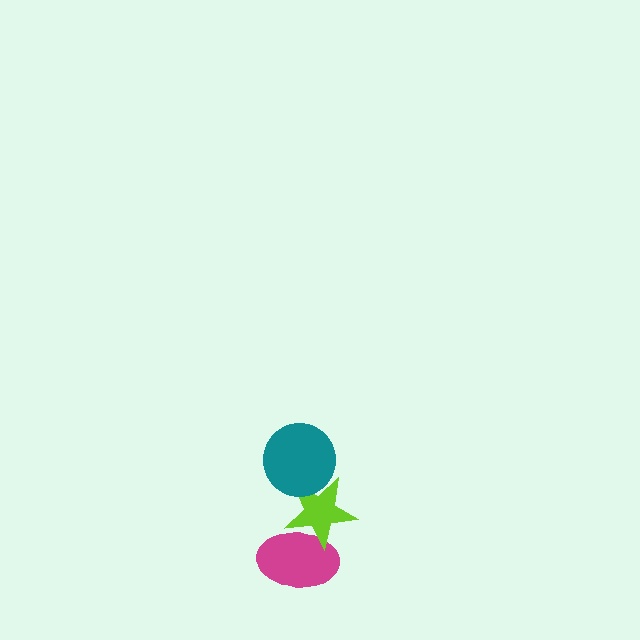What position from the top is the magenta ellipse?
The magenta ellipse is 3rd from the top.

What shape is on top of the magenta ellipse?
The lime star is on top of the magenta ellipse.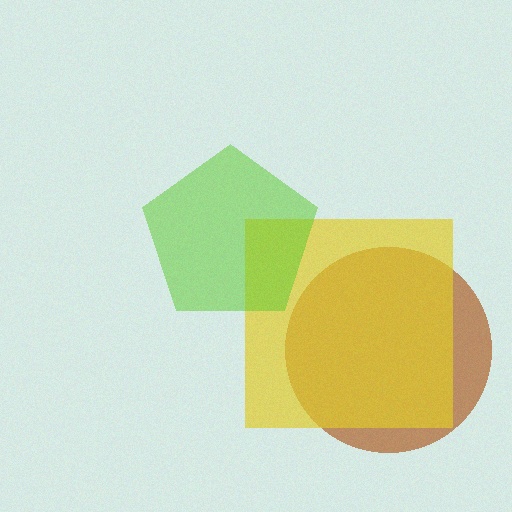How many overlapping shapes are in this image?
There are 3 overlapping shapes in the image.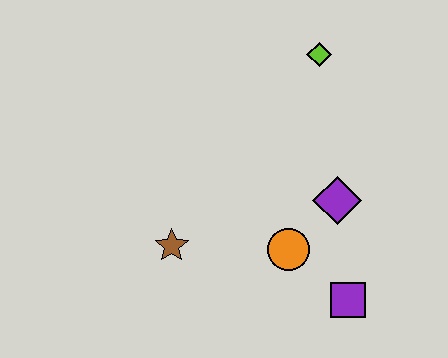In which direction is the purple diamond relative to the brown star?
The purple diamond is to the right of the brown star.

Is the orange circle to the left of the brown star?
No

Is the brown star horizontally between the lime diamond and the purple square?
No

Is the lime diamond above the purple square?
Yes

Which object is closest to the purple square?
The orange circle is closest to the purple square.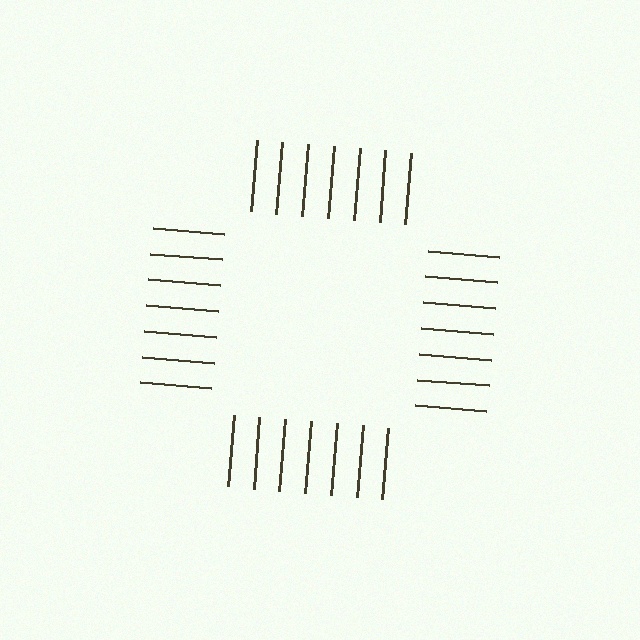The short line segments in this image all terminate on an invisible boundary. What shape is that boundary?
An illusory square — the line segments terminate on its edges but no continuous stroke is drawn.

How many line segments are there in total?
28 — 7 along each of the 4 edges.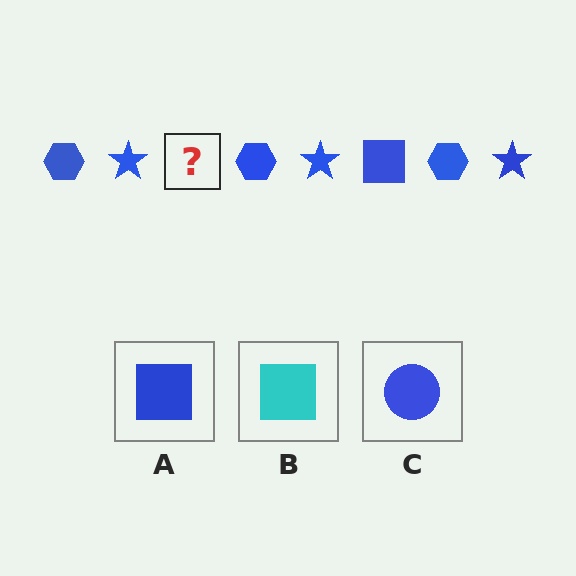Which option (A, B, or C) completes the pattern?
A.